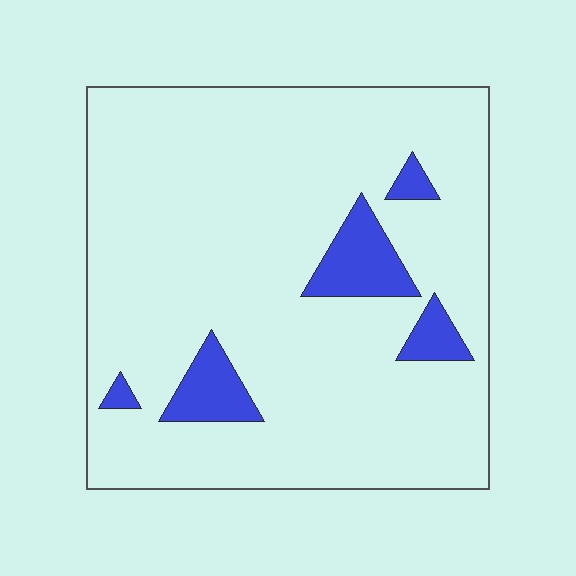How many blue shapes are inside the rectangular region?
5.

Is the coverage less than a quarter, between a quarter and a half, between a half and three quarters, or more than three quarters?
Less than a quarter.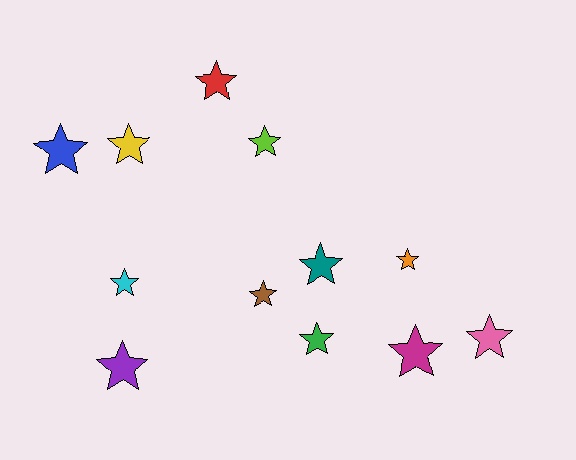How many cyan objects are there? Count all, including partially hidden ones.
There is 1 cyan object.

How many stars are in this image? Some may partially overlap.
There are 12 stars.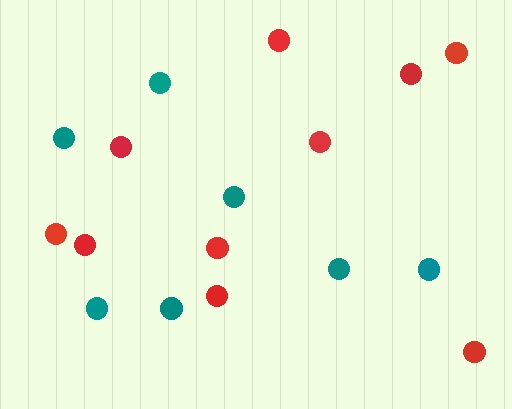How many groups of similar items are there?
There are 2 groups: one group of red circles (10) and one group of teal circles (7).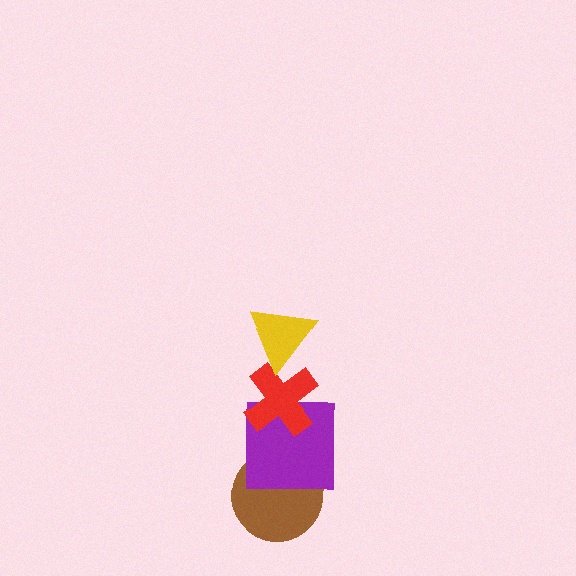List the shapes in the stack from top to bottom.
From top to bottom: the yellow triangle, the red cross, the purple square, the brown circle.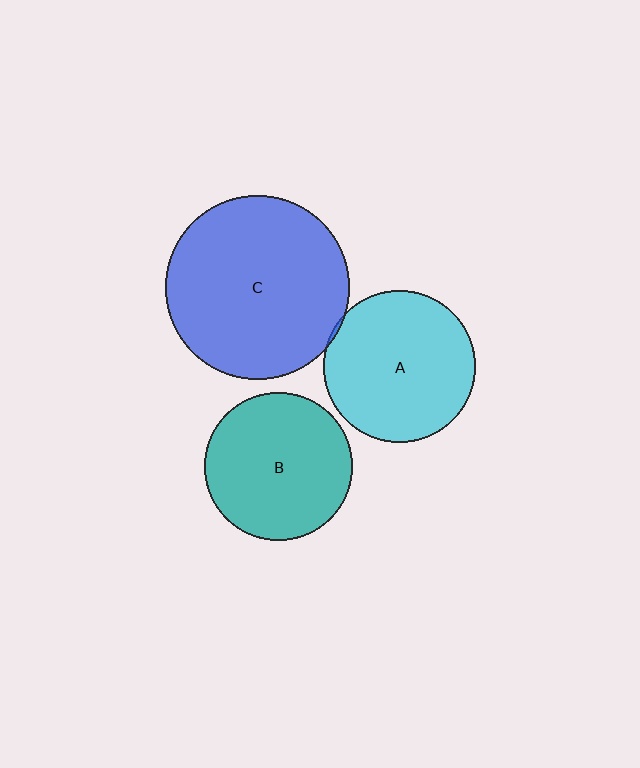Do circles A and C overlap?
Yes.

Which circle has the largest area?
Circle C (blue).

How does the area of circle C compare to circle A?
Approximately 1.5 times.